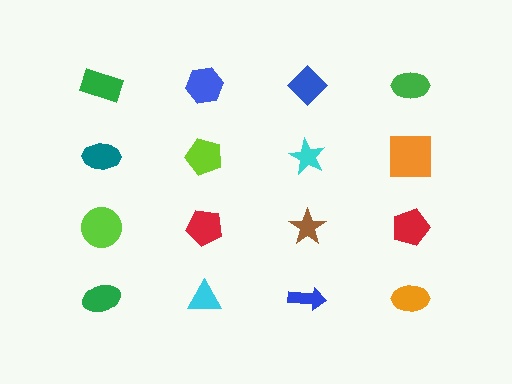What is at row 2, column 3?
A cyan star.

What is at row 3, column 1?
A lime circle.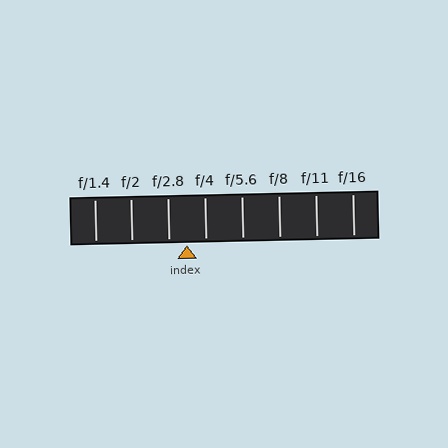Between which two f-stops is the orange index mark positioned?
The index mark is between f/2.8 and f/4.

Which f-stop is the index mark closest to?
The index mark is closest to f/2.8.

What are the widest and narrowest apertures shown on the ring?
The widest aperture shown is f/1.4 and the narrowest is f/16.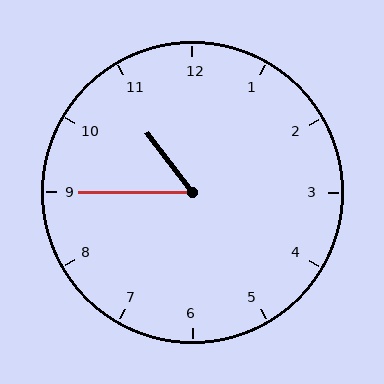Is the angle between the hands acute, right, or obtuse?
It is acute.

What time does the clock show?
10:45.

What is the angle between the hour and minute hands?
Approximately 52 degrees.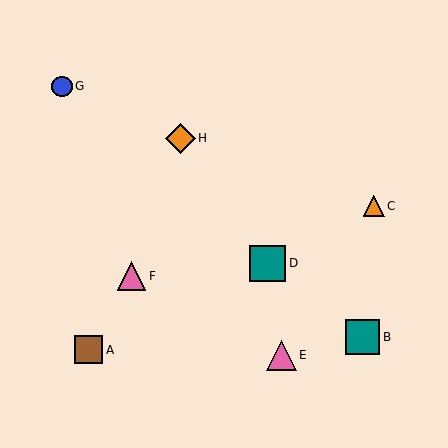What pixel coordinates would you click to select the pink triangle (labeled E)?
Click at (281, 355) to select the pink triangle E.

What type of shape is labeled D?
Shape D is a teal square.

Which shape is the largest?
The teal square (labeled D) is the largest.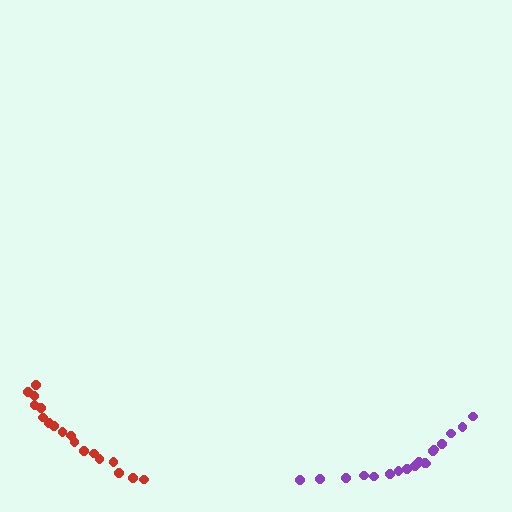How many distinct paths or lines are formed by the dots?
There are 2 distinct paths.